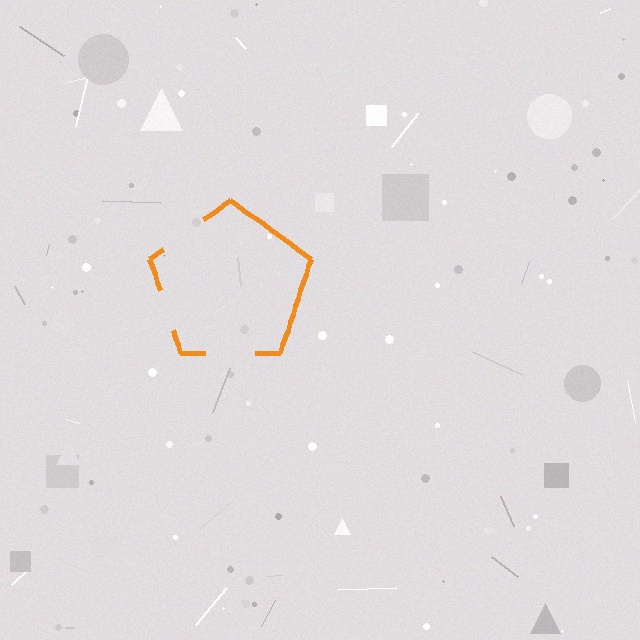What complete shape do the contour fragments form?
The contour fragments form a pentagon.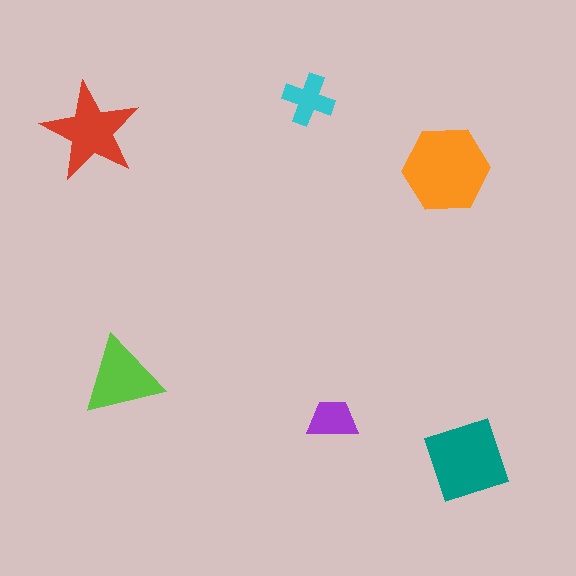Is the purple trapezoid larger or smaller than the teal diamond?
Smaller.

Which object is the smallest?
The purple trapezoid.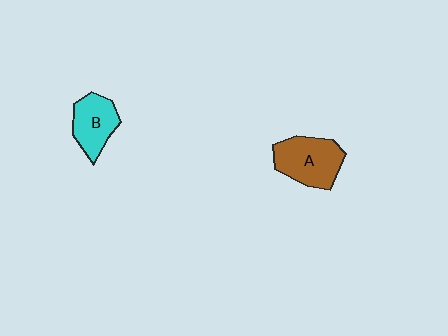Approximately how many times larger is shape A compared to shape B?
Approximately 1.3 times.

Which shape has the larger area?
Shape A (brown).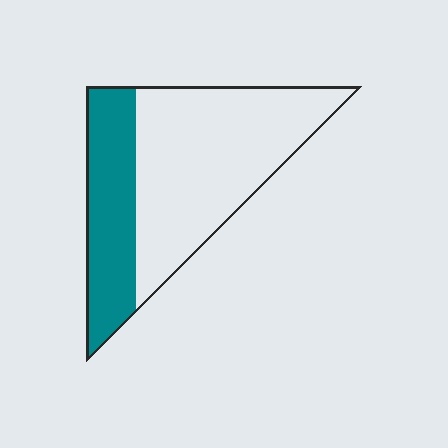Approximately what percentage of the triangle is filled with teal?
Approximately 35%.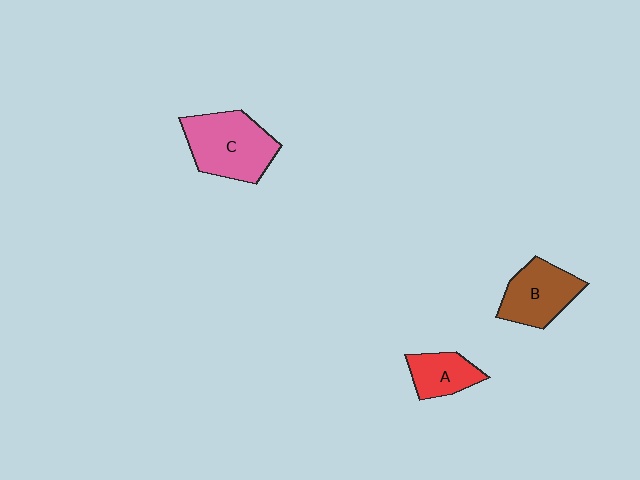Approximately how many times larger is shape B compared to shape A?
Approximately 1.4 times.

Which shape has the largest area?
Shape C (pink).